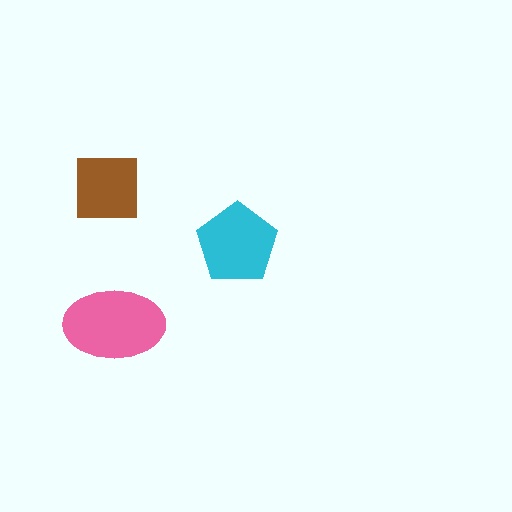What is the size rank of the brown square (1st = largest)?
3rd.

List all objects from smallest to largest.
The brown square, the cyan pentagon, the pink ellipse.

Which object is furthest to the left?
The brown square is leftmost.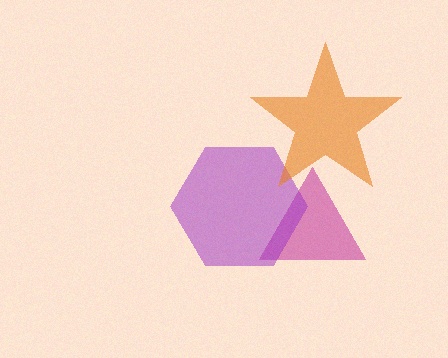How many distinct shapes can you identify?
There are 3 distinct shapes: a magenta triangle, a purple hexagon, an orange star.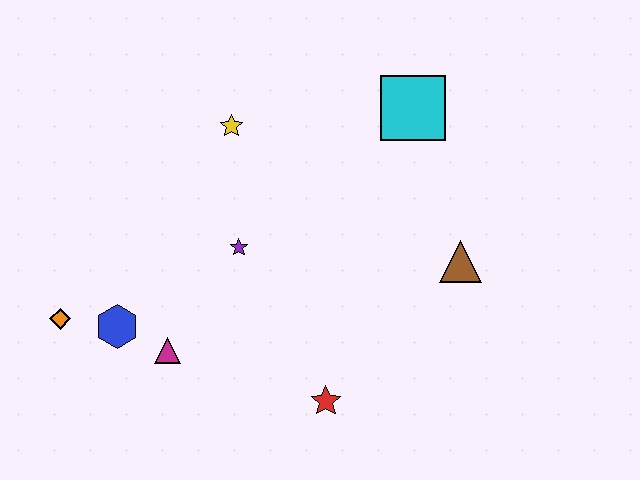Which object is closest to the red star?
The magenta triangle is closest to the red star.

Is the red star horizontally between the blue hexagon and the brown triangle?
Yes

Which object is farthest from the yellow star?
The red star is farthest from the yellow star.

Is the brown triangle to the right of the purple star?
Yes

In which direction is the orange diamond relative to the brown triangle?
The orange diamond is to the left of the brown triangle.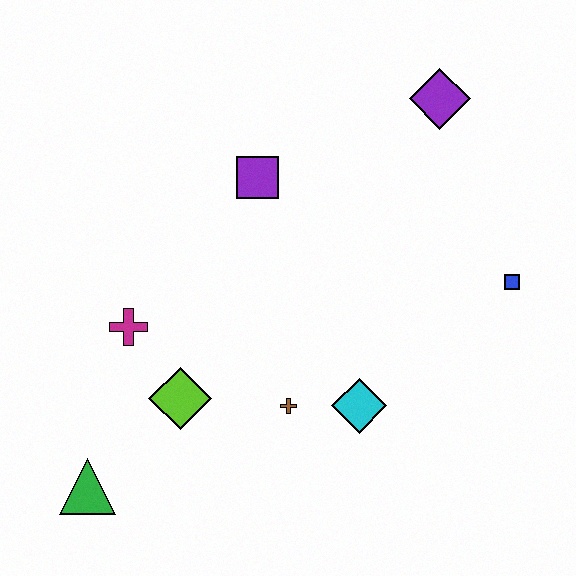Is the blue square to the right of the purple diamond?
Yes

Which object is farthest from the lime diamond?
The purple diamond is farthest from the lime diamond.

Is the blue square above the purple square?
No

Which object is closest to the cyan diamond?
The brown cross is closest to the cyan diamond.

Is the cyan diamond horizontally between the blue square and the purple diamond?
No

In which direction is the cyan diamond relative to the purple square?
The cyan diamond is below the purple square.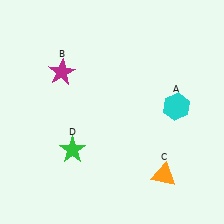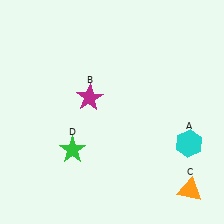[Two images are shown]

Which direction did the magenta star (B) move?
The magenta star (B) moved right.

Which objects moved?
The objects that moved are: the cyan hexagon (A), the magenta star (B), the orange triangle (C).